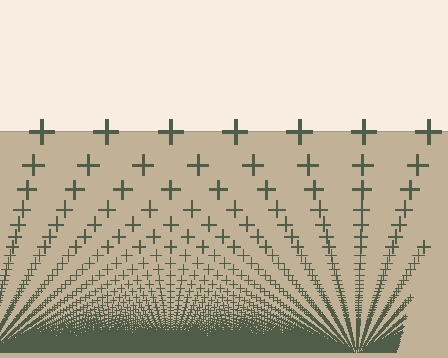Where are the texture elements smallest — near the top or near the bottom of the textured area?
Near the bottom.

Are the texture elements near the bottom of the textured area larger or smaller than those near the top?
Smaller. The gradient is inverted — elements near the bottom are smaller and denser.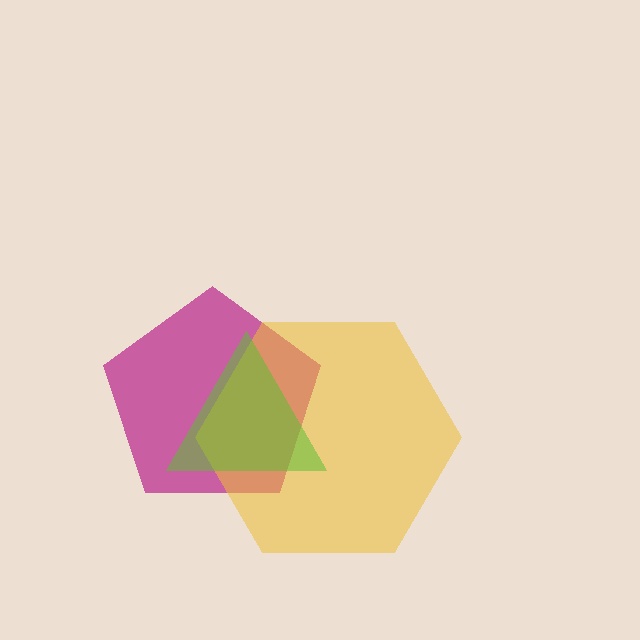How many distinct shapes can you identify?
There are 3 distinct shapes: a magenta pentagon, a yellow hexagon, a lime triangle.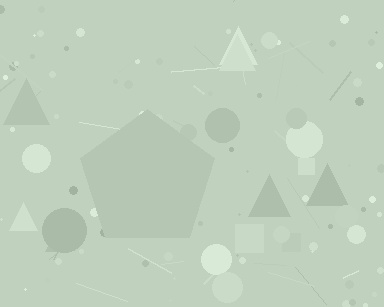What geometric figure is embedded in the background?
A pentagon is embedded in the background.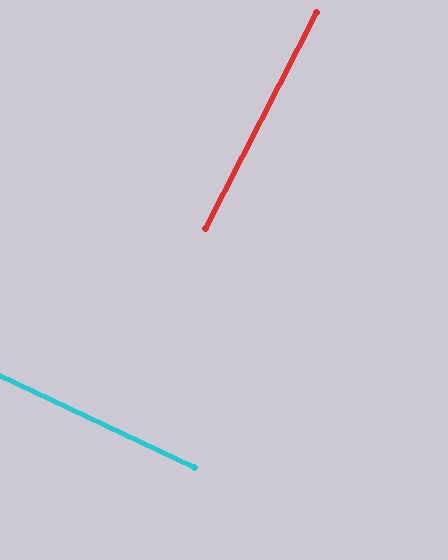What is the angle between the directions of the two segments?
Approximately 88 degrees.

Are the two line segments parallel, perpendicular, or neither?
Perpendicular — they meet at approximately 88°.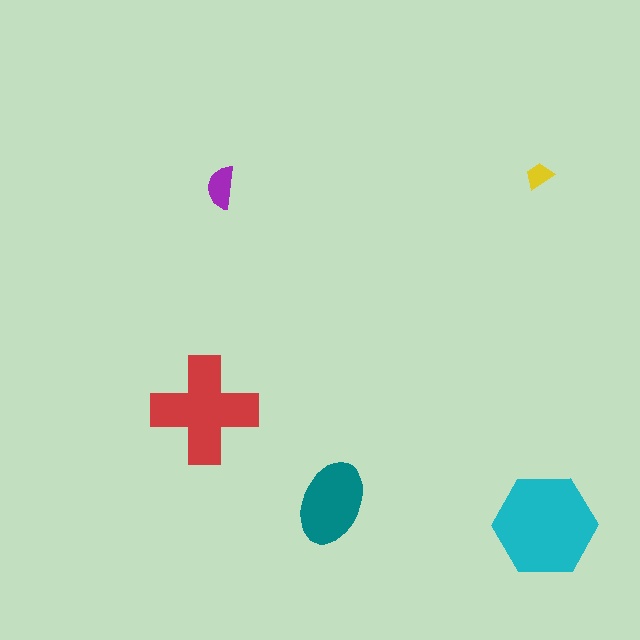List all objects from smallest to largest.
The yellow trapezoid, the purple semicircle, the teal ellipse, the red cross, the cyan hexagon.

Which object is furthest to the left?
The red cross is leftmost.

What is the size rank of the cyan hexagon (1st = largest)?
1st.